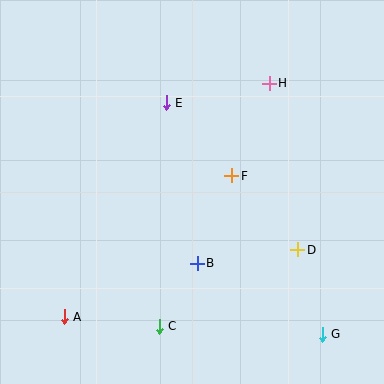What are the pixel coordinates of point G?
Point G is at (322, 334).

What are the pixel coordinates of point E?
Point E is at (166, 103).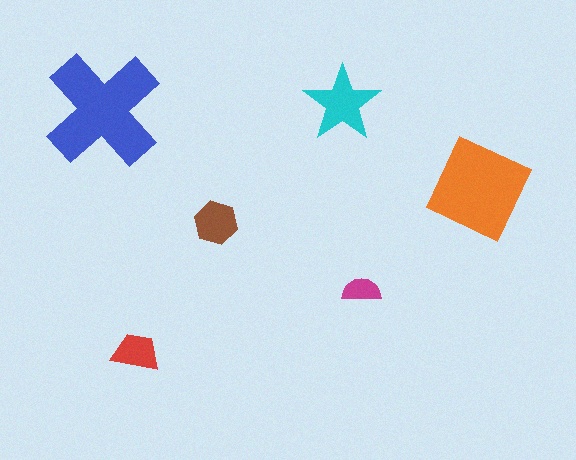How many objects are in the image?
There are 6 objects in the image.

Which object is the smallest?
The magenta semicircle.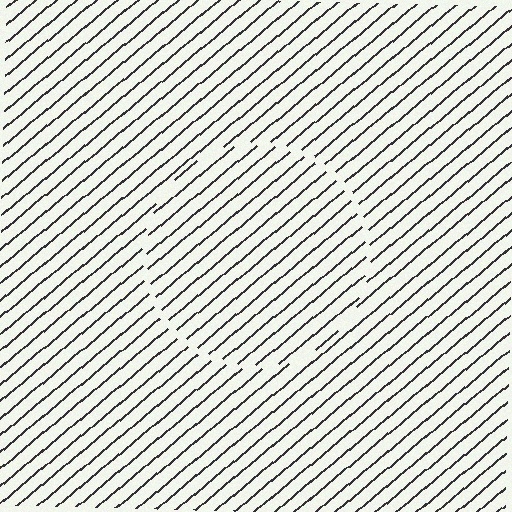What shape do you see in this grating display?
An illusory circle. The interior of the shape contains the same grating, shifted by half a period — the contour is defined by the phase discontinuity where line-ends from the inner and outer gratings abut.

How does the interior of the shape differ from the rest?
The interior of the shape contains the same grating, shifted by half a period — the contour is defined by the phase discontinuity where line-ends from the inner and outer gratings abut.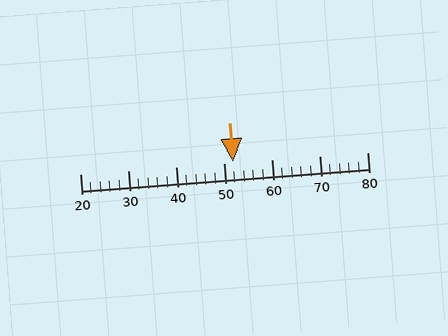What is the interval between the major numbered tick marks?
The major tick marks are spaced 10 units apart.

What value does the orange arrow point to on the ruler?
The orange arrow points to approximately 52.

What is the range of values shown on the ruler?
The ruler shows values from 20 to 80.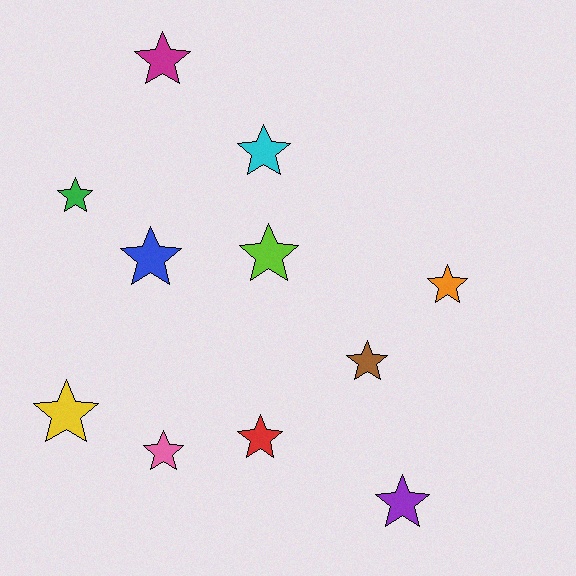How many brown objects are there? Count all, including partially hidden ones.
There is 1 brown object.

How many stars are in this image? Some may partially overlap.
There are 11 stars.